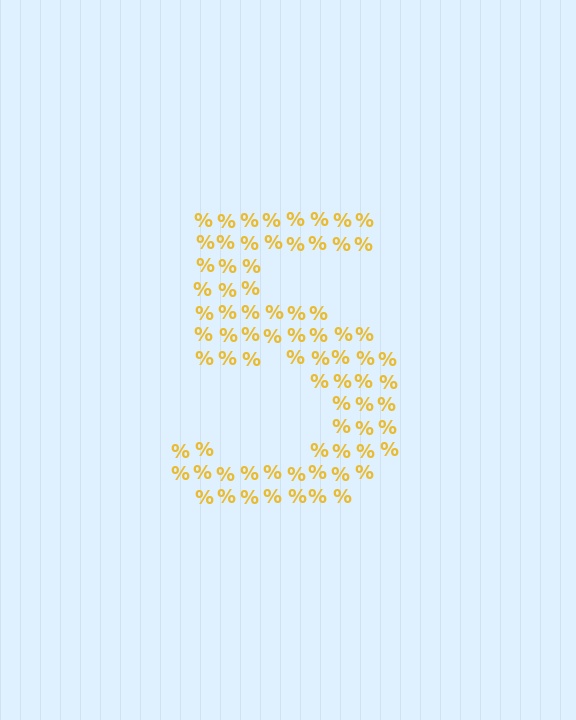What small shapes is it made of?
It is made of small percent signs.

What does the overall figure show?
The overall figure shows the digit 5.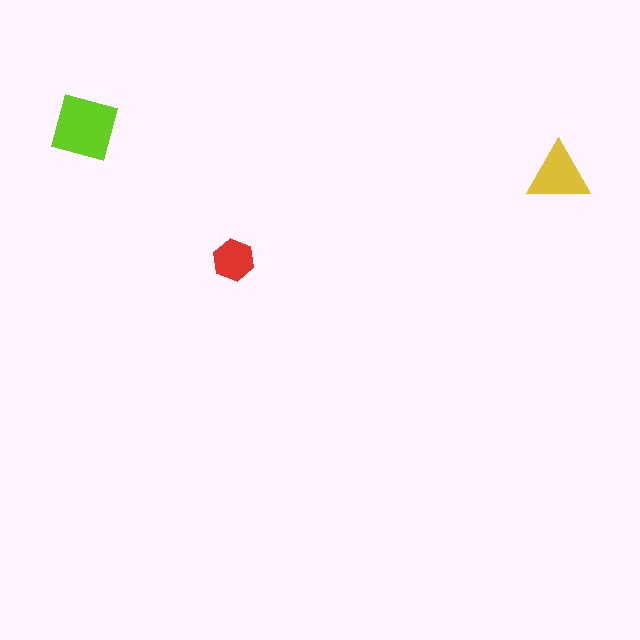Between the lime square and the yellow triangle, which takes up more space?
The lime square.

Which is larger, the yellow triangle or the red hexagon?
The yellow triangle.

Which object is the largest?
The lime square.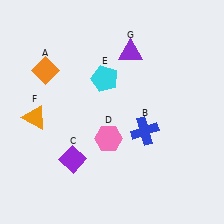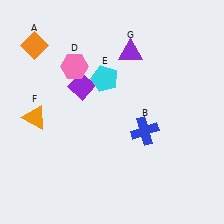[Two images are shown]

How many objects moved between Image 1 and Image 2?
3 objects moved between the two images.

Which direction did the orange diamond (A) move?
The orange diamond (A) moved up.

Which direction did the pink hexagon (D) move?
The pink hexagon (D) moved up.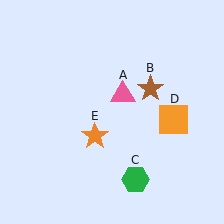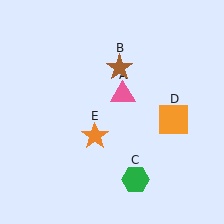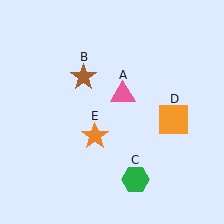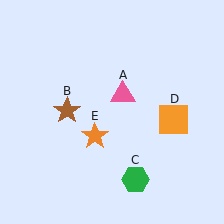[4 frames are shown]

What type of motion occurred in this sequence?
The brown star (object B) rotated counterclockwise around the center of the scene.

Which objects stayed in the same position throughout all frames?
Pink triangle (object A) and green hexagon (object C) and orange square (object D) and orange star (object E) remained stationary.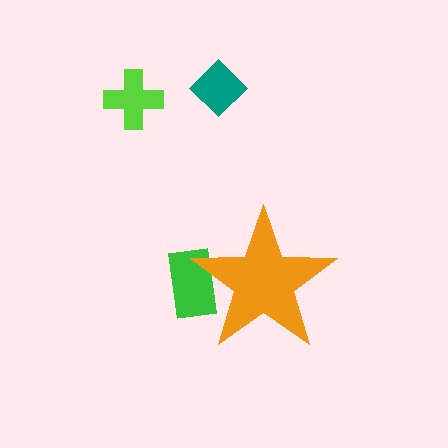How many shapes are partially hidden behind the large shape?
1 shape is partially hidden.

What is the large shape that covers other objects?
An orange star.